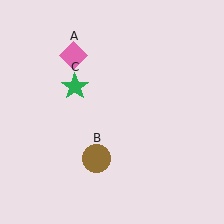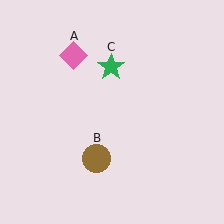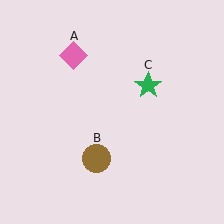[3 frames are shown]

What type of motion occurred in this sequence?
The green star (object C) rotated clockwise around the center of the scene.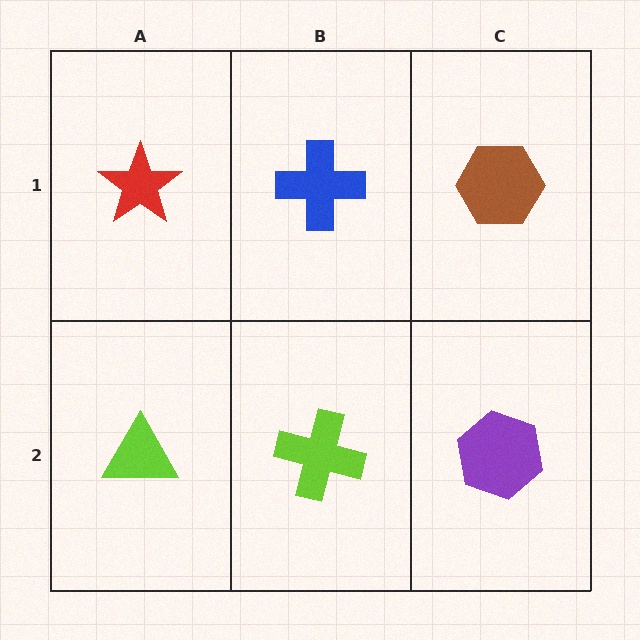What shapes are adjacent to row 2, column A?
A red star (row 1, column A), a lime cross (row 2, column B).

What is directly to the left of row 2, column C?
A lime cross.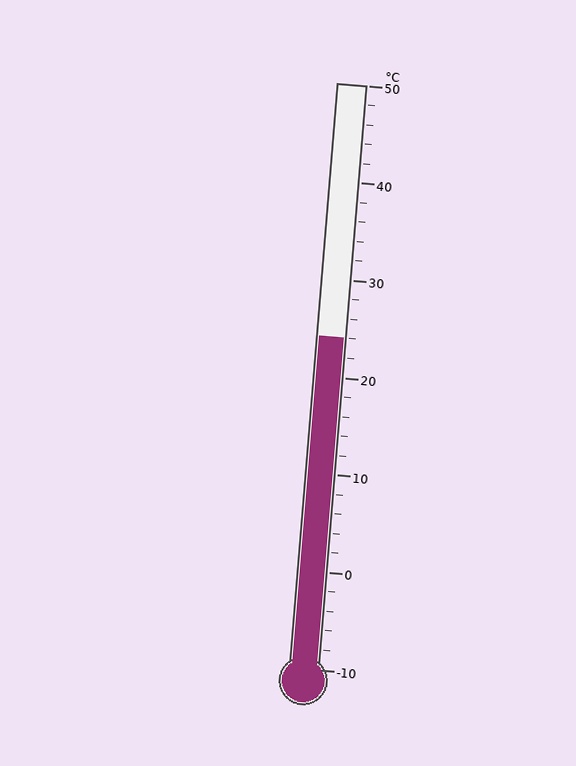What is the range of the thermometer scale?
The thermometer scale ranges from -10°C to 50°C.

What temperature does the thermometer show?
The thermometer shows approximately 24°C.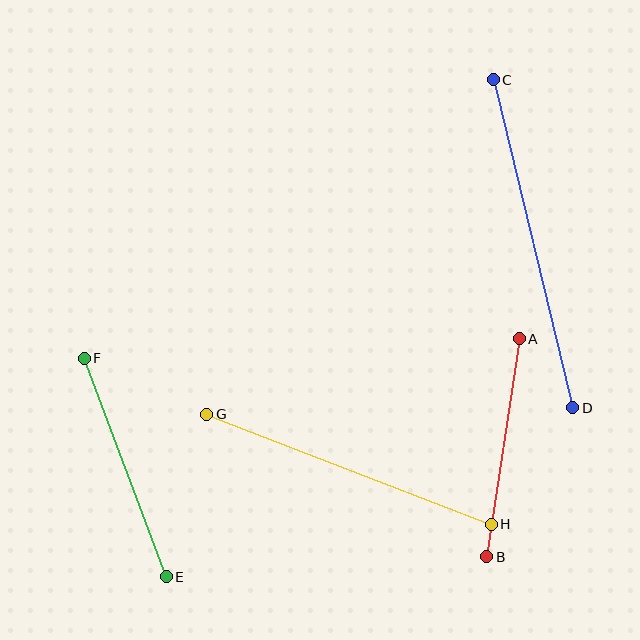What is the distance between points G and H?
The distance is approximately 305 pixels.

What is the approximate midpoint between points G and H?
The midpoint is at approximately (349, 469) pixels.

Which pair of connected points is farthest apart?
Points C and D are farthest apart.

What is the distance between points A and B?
The distance is approximately 220 pixels.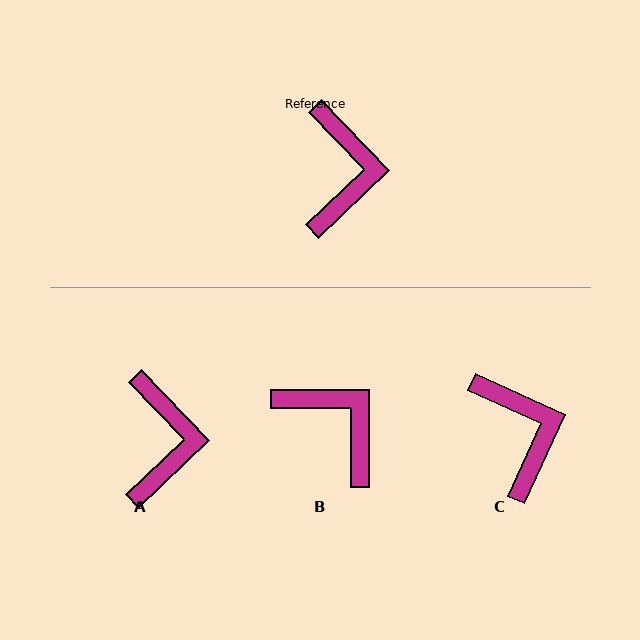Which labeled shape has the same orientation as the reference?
A.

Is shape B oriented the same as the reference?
No, it is off by about 46 degrees.